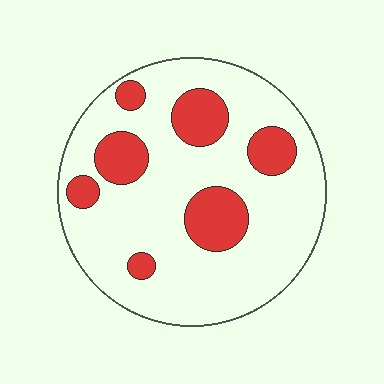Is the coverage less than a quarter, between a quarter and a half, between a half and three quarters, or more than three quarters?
Less than a quarter.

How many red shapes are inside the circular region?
7.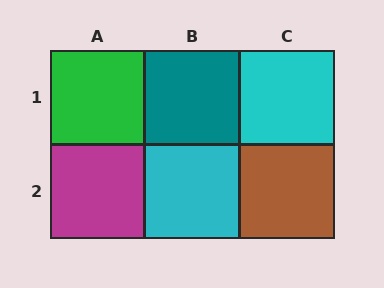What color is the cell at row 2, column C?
Brown.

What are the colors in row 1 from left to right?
Green, teal, cyan.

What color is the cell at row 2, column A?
Magenta.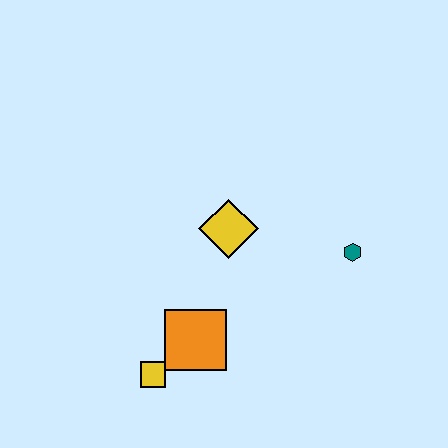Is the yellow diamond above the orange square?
Yes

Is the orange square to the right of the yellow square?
Yes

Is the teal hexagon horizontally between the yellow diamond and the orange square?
No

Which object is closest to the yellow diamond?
The orange square is closest to the yellow diamond.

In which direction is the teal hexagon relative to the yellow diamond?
The teal hexagon is to the right of the yellow diamond.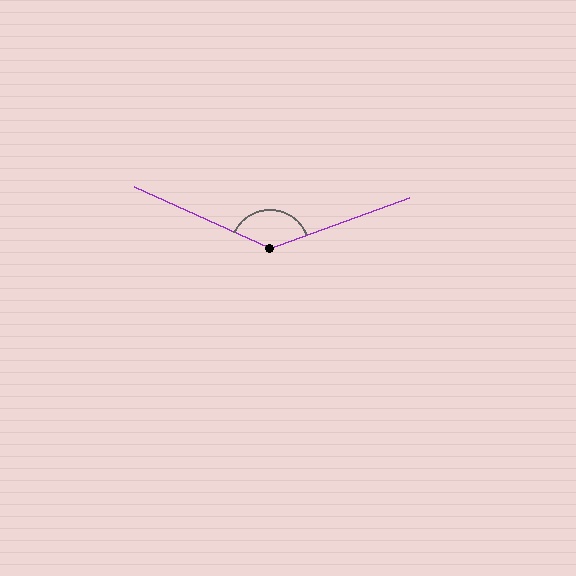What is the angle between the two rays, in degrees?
Approximately 136 degrees.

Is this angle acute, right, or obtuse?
It is obtuse.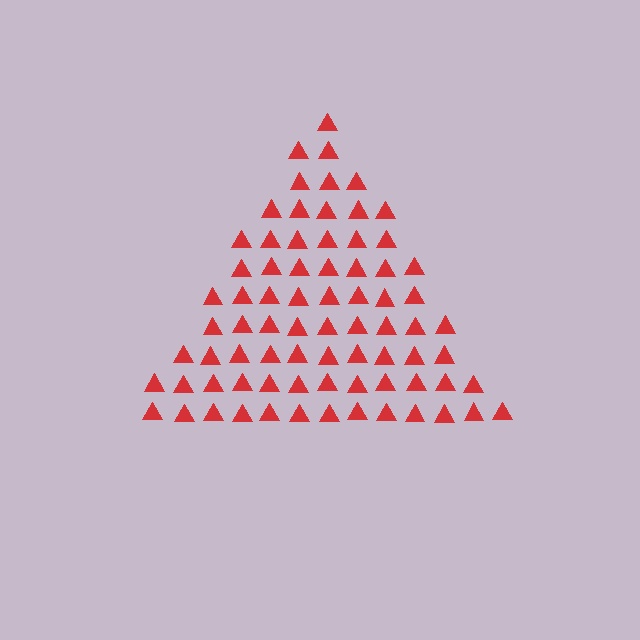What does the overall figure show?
The overall figure shows a triangle.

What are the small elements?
The small elements are triangles.